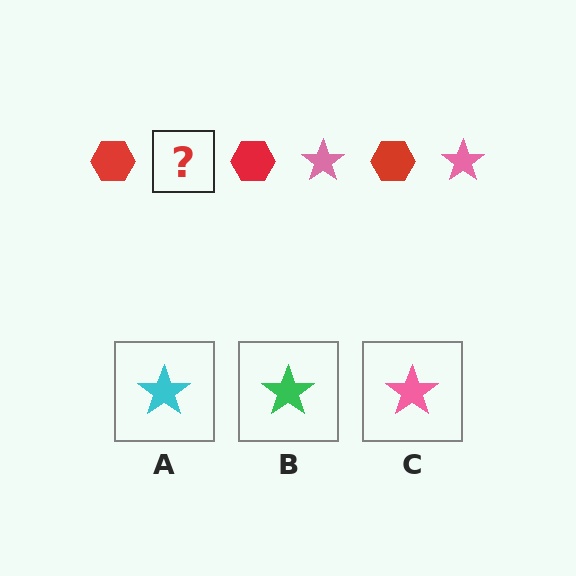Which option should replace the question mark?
Option C.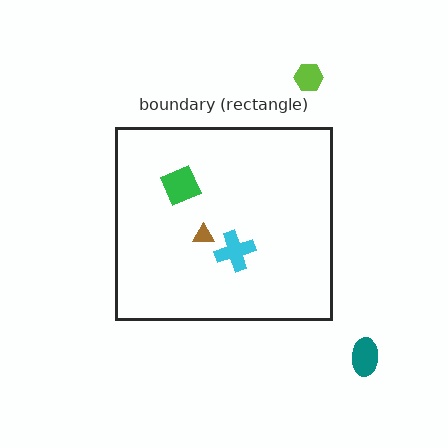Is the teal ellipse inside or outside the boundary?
Outside.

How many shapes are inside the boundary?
3 inside, 2 outside.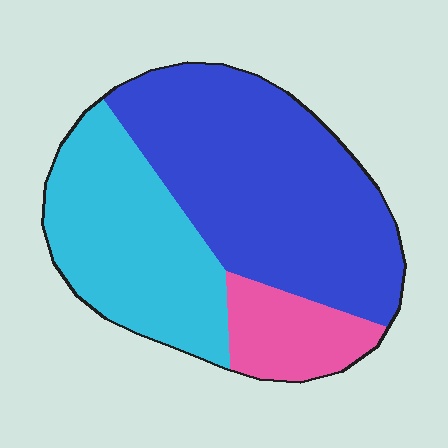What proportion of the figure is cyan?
Cyan covers around 35% of the figure.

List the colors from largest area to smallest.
From largest to smallest: blue, cyan, pink.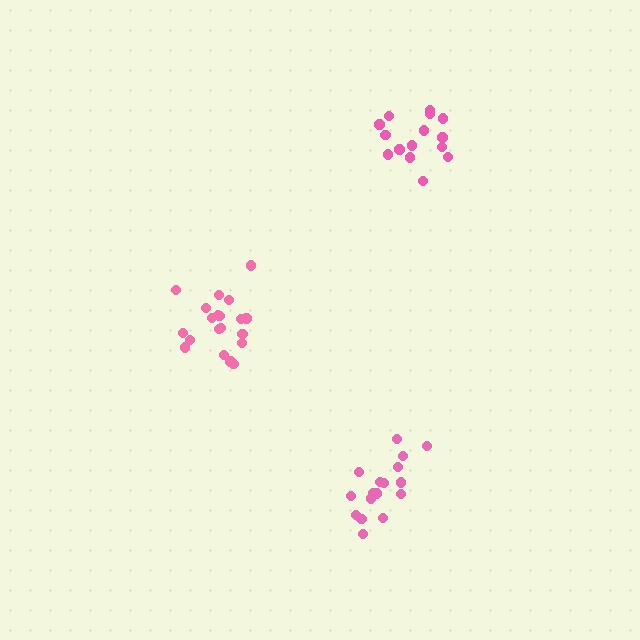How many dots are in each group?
Group 1: 17 dots, Group 2: 20 dots, Group 3: 15 dots (52 total).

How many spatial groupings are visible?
There are 3 spatial groupings.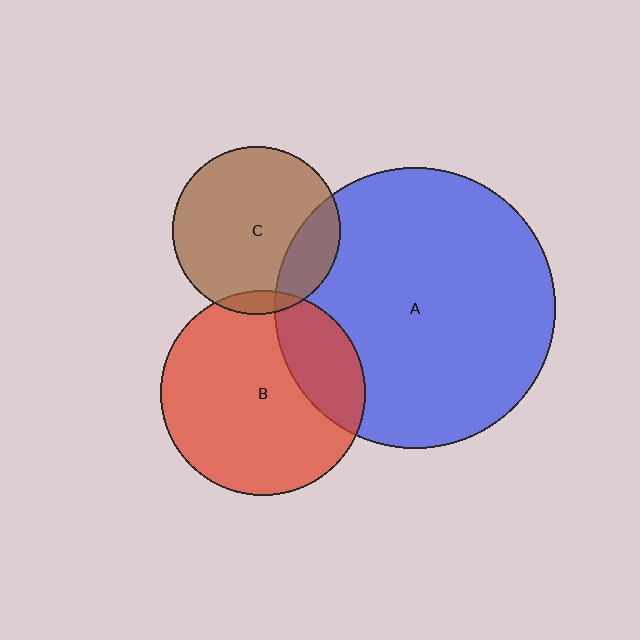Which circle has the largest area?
Circle A (blue).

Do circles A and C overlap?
Yes.